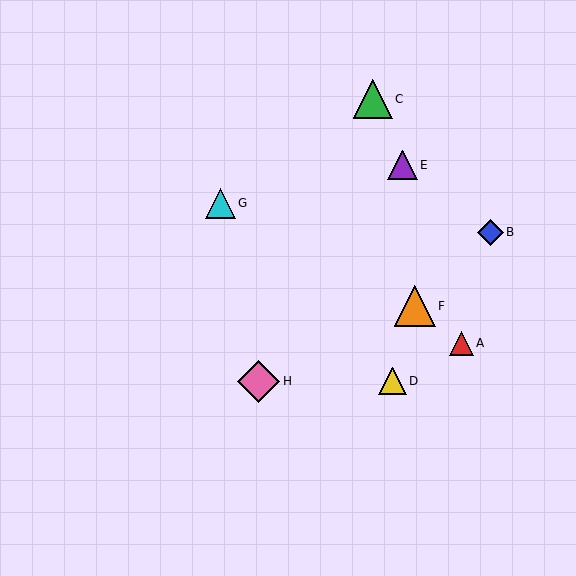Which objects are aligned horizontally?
Objects D, H are aligned horizontally.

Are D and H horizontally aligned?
Yes, both are at y≈381.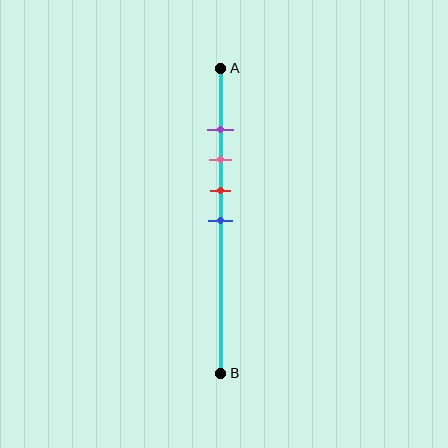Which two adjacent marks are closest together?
The purple and pink marks are the closest adjacent pair.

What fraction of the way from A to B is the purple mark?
The purple mark is approximately 20% (0.2) of the way from A to B.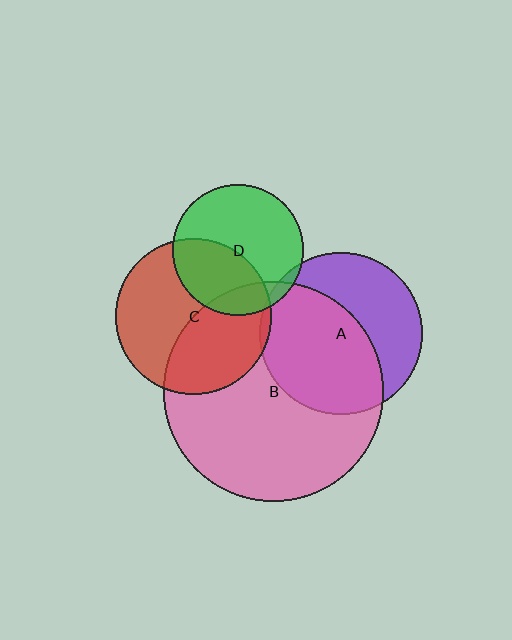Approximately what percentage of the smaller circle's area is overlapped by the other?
Approximately 15%.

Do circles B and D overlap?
Yes.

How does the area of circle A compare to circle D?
Approximately 1.5 times.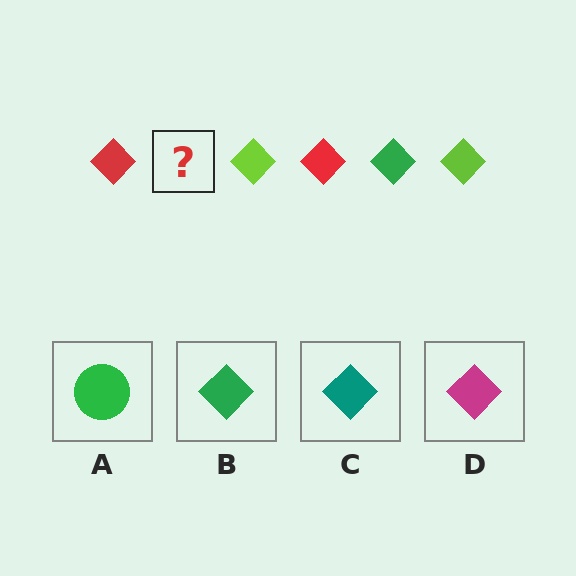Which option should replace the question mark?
Option B.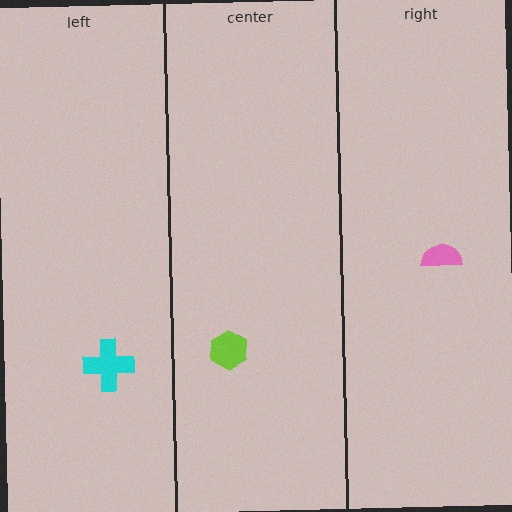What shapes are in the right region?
The pink semicircle.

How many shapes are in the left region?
1.